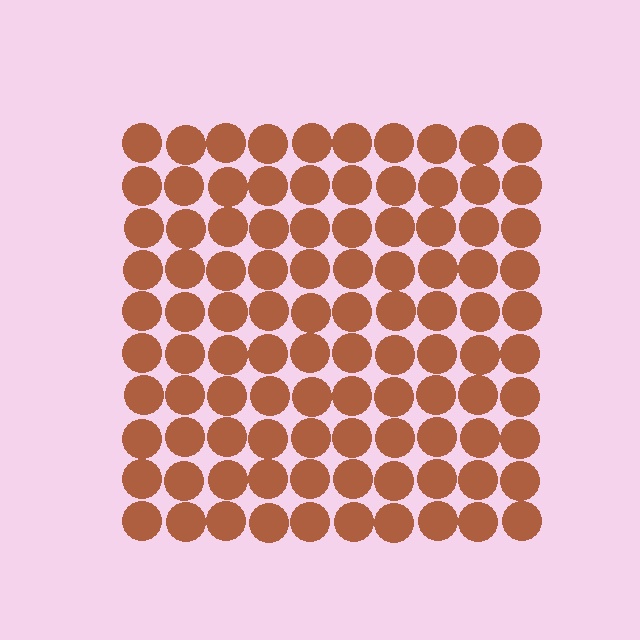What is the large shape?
The large shape is a square.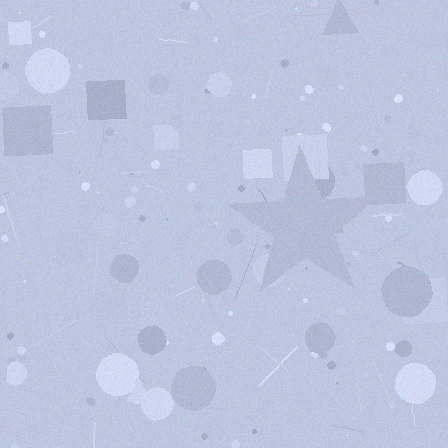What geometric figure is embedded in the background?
A star is embedded in the background.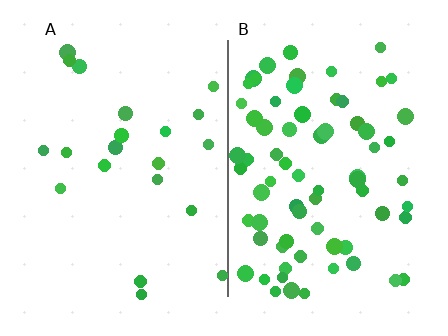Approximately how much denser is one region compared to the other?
Approximately 3.4× — region B over region A.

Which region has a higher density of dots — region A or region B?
B (the right).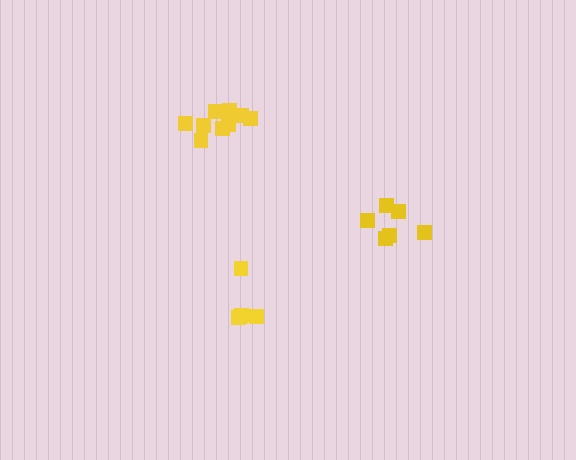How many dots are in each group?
Group 1: 9 dots, Group 2: 6 dots, Group 3: 5 dots (20 total).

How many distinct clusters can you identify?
There are 3 distinct clusters.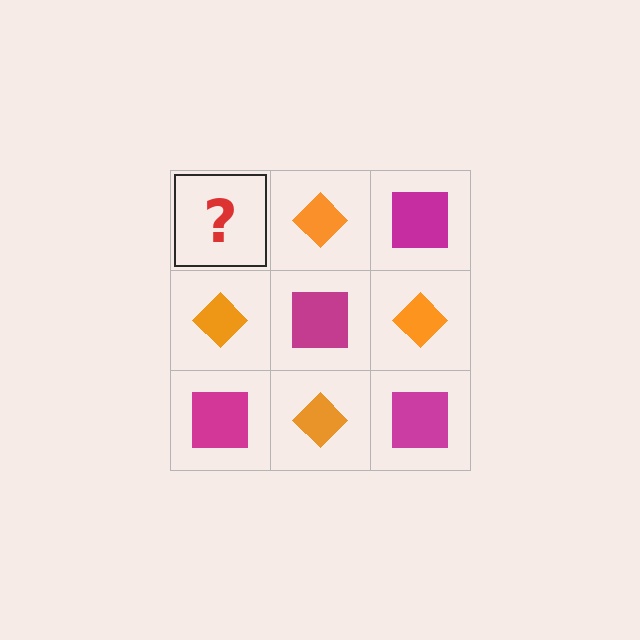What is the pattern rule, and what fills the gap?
The rule is that it alternates magenta square and orange diamond in a checkerboard pattern. The gap should be filled with a magenta square.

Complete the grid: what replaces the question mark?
The question mark should be replaced with a magenta square.